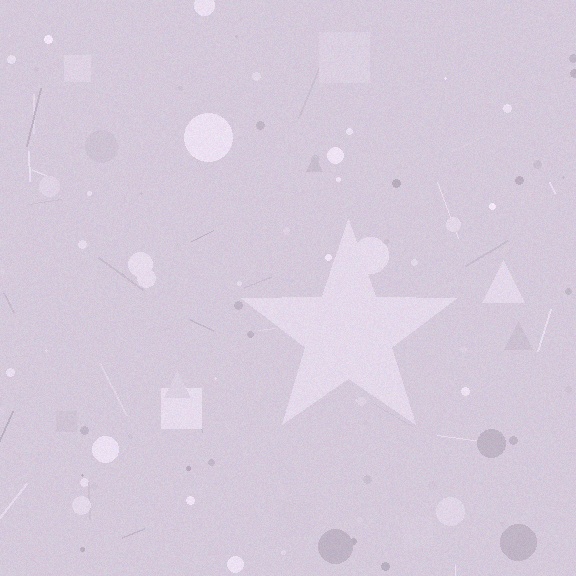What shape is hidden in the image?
A star is hidden in the image.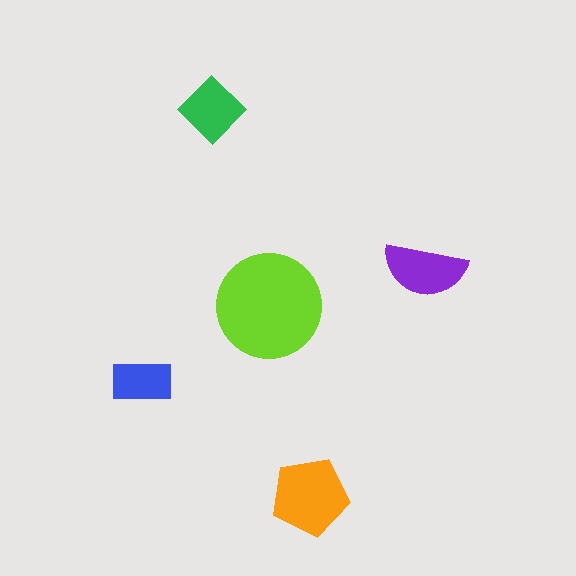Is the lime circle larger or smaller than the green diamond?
Larger.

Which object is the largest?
The lime circle.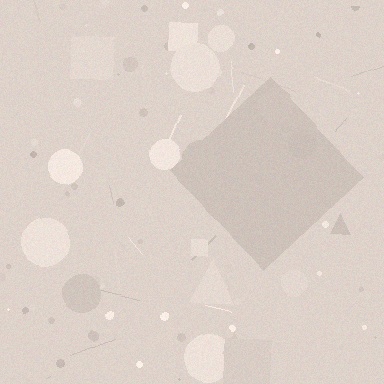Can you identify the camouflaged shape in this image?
The camouflaged shape is a diamond.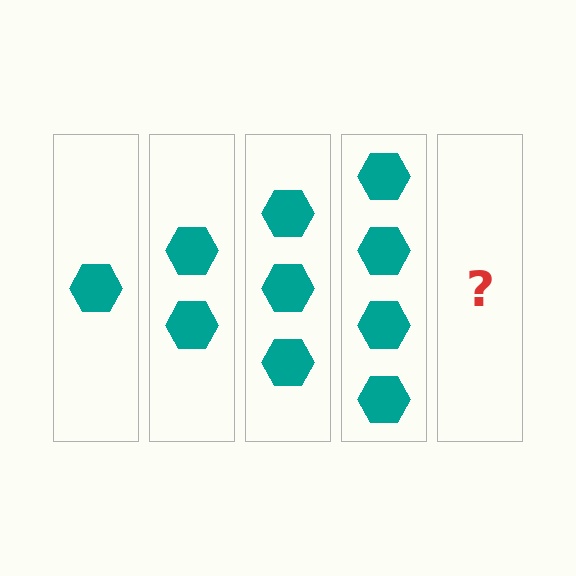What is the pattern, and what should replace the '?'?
The pattern is that each step adds one more hexagon. The '?' should be 5 hexagons.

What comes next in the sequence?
The next element should be 5 hexagons.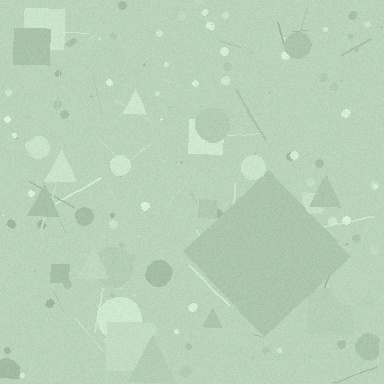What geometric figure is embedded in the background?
A diamond is embedded in the background.